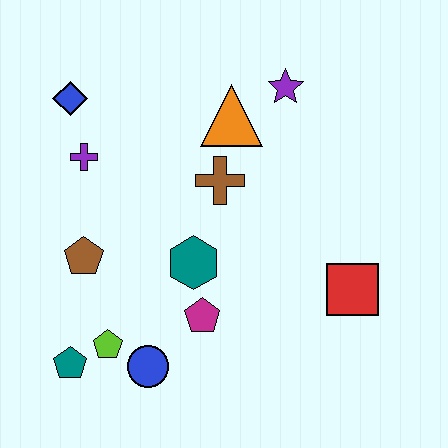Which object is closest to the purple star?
The orange triangle is closest to the purple star.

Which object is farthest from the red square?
The blue diamond is farthest from the red square.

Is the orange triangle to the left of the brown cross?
No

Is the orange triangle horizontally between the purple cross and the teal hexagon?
No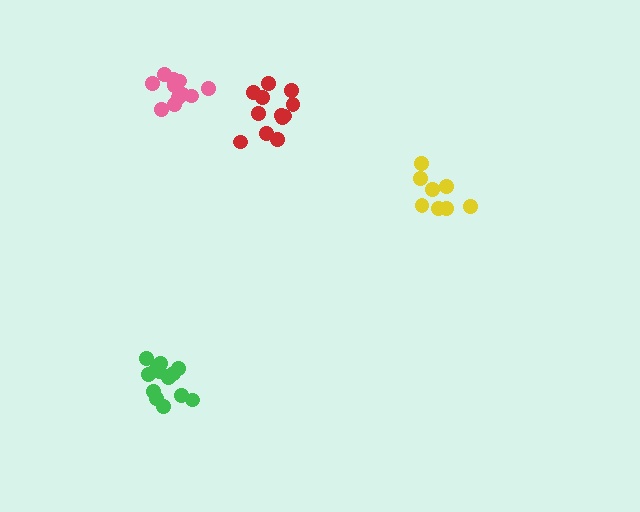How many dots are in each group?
Group 1: 8 dots, Group 2: 11 dots, Group 3: 13 dots, Group 4: 12 dots (44 total).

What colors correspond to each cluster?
The clusters are colored: yellow, pink, green, red.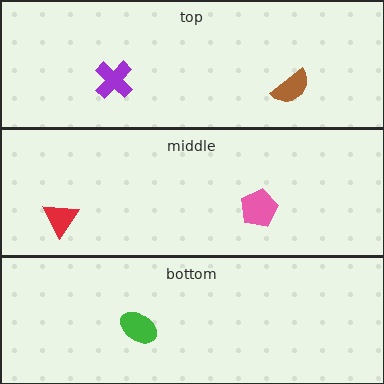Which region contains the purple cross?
The top region.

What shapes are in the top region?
The purple cross, the brown semicircle.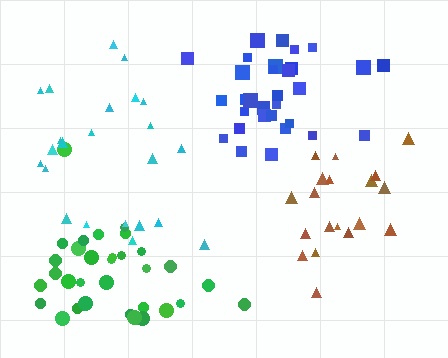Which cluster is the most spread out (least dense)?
Cyan.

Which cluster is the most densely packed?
Blue.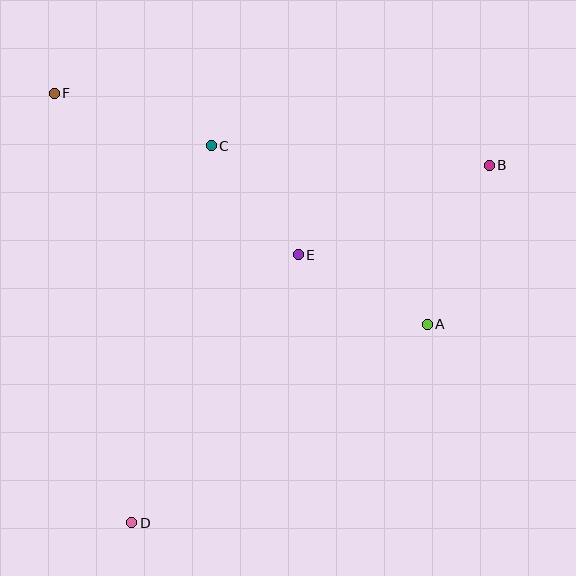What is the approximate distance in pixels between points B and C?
The distance between B and C is approximately 278 pixels.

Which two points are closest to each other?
Points C and E are closest to each other.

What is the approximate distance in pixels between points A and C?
The distance between A and C is approximately 280 pixels.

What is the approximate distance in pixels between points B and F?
The distance between B and F is approximately 441 pixels.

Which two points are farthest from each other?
Points B and D are farthest from each other.